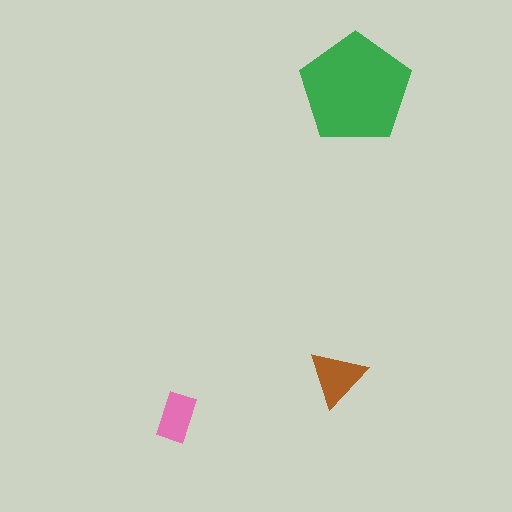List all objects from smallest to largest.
The pink rectangle, the brown triangle, the green pentagon.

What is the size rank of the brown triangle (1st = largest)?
2nd.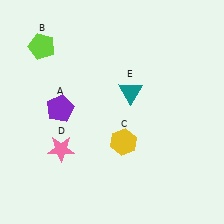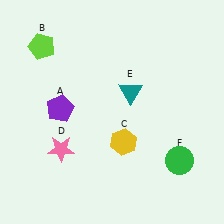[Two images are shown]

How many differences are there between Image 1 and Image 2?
There is 1 difference between the two images.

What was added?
A green circle (F) was added in Image 2.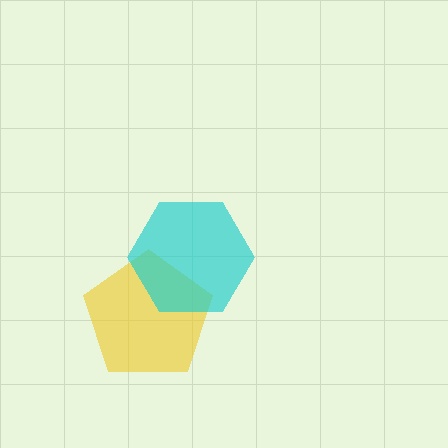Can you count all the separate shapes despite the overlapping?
Yes, there are 2 separate shapes.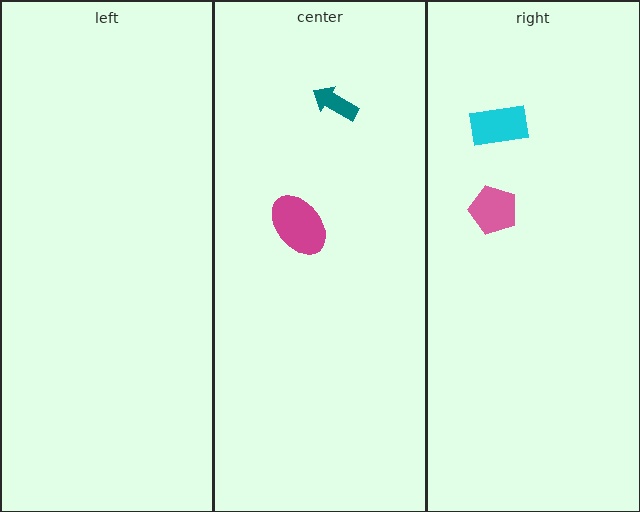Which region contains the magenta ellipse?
The center region.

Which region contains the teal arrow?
The center region.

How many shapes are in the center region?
2.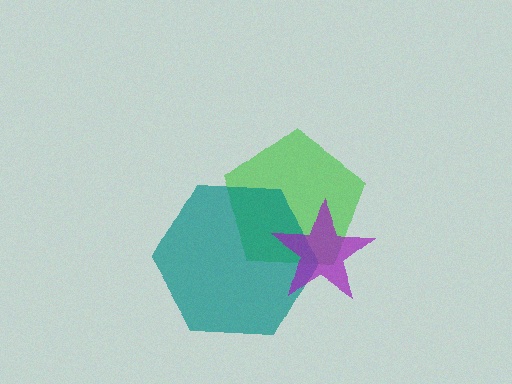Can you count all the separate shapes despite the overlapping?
Yes, there are 3 separate shapes.